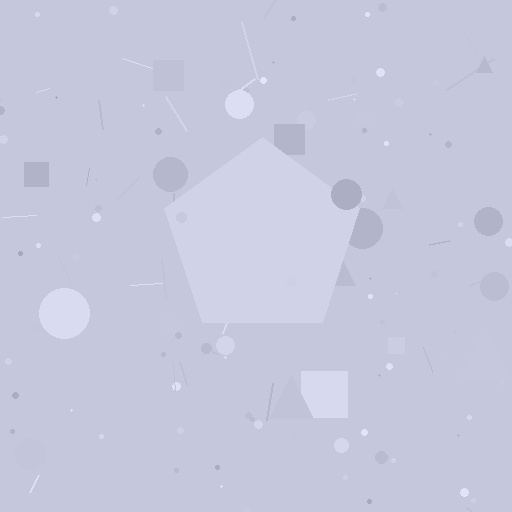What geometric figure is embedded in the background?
A pentagon is embedded in the background.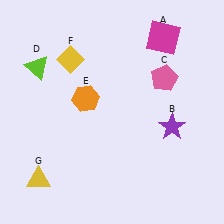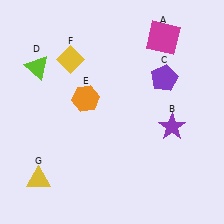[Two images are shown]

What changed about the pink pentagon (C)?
In Image 1, C is pink. In Image 2, it changed to purple.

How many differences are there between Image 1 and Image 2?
There is 1 difference between the two images.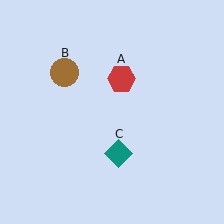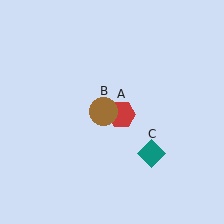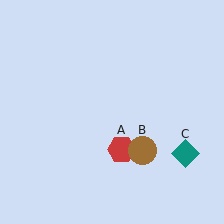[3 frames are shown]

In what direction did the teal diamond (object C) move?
The teal diamond (object C) moved right.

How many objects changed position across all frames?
3 objects changed position: red hexagon (object A), brown circle (object B), teal diamond (object C).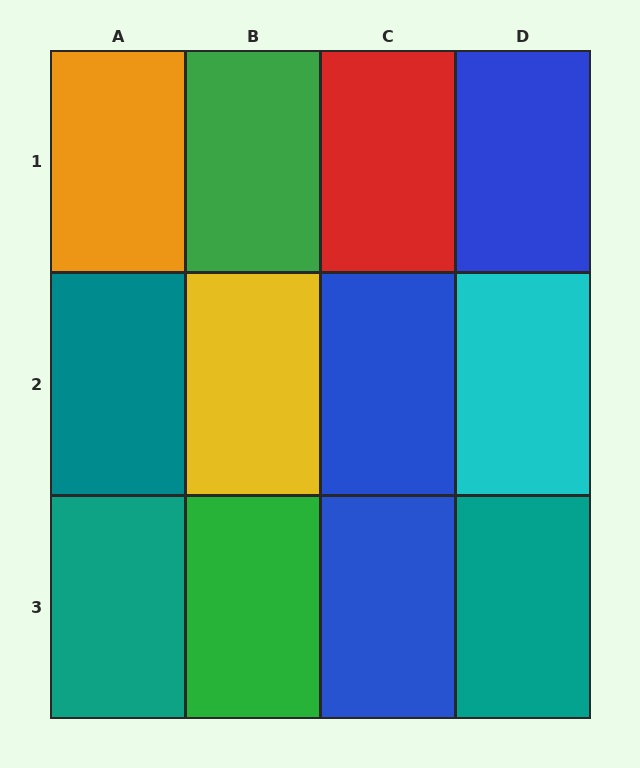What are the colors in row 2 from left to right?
Teal, yellow, blue, cyan.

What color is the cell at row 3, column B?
Green.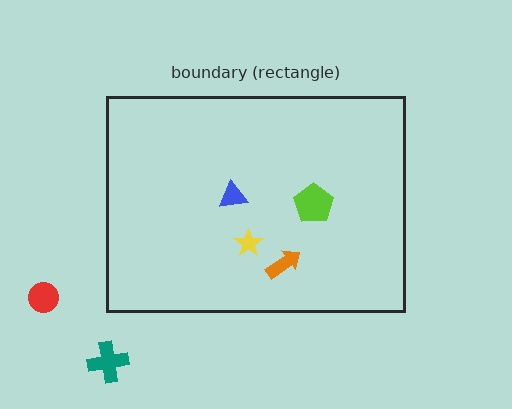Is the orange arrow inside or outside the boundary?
Inside.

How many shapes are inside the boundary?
4 inside, 2 outside.